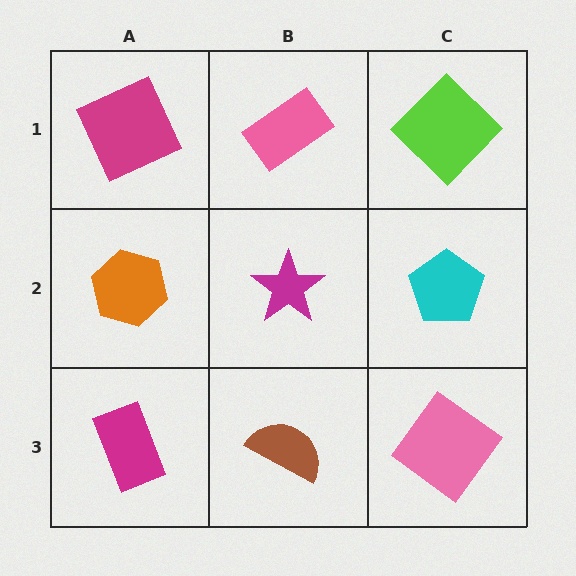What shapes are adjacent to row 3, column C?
A cyan pentagon (row 2, column C), a brown semicircle (row 3, column B).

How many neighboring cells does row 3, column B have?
3.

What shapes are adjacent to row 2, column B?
A pink rectangle (row 1, column B), a brown semicircle (row 3, column B), an orange hexagon (row 2, column A), a cyan pentagon (row 2, column C).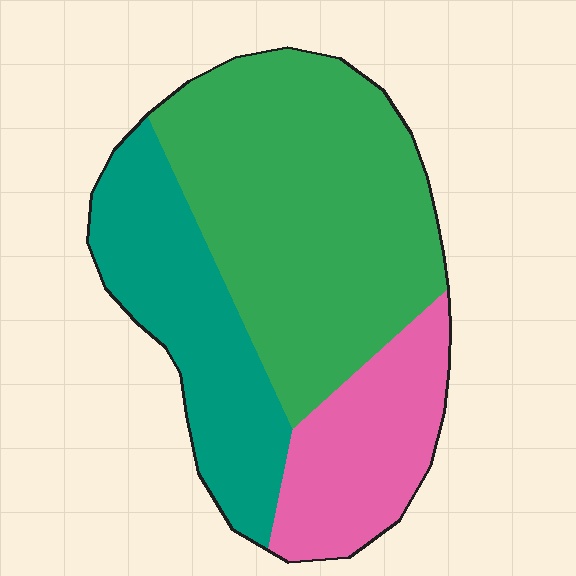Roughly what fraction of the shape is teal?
Teal covers 28% of the shape.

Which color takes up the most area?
Green, at roughly 50%.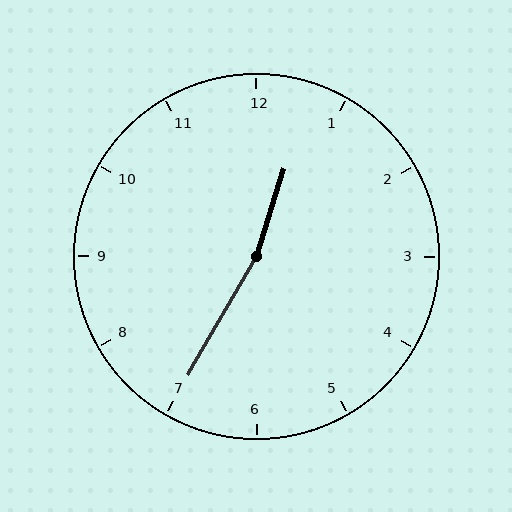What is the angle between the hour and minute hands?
Approximately 168 degrees.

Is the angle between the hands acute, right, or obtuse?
It is obtuse.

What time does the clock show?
12:35.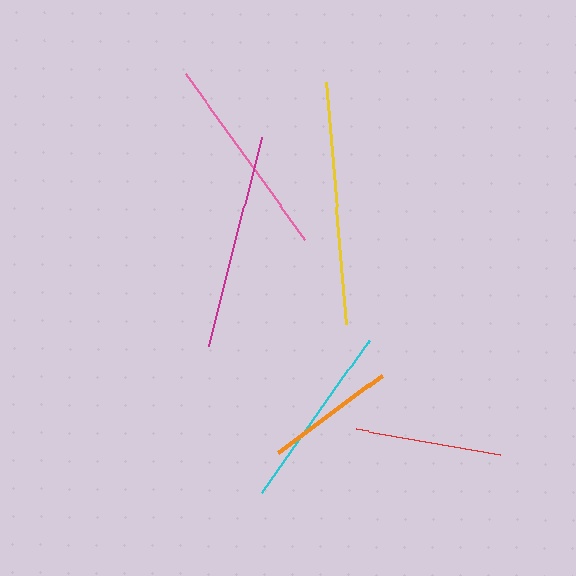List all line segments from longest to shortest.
From longest to shortest: yellow, magenta, pink, cyan, red, orange.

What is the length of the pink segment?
The pink segment is approximately 204 pixels long.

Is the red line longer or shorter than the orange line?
The red line is longer than the orange line.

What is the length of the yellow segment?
The yellow segment is approximately 242 pixels long.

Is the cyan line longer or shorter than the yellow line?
The yellow line is longer than the cyan line.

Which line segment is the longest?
The yellow line is the longest at approximately 242 pixels.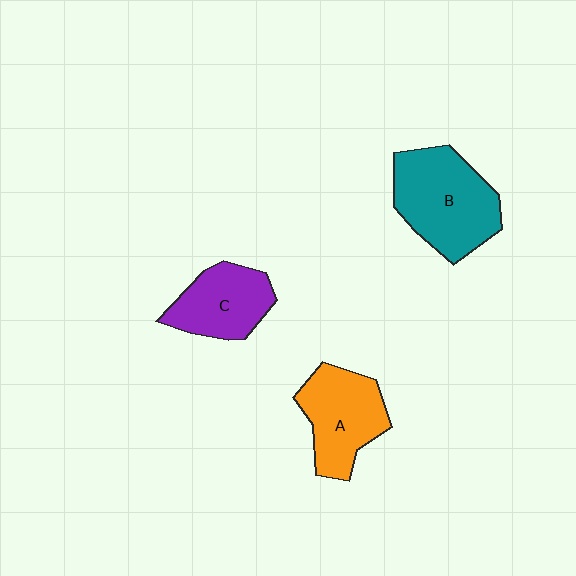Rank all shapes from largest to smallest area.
From largest to smallest: B (teal), A (orange), C (purple).